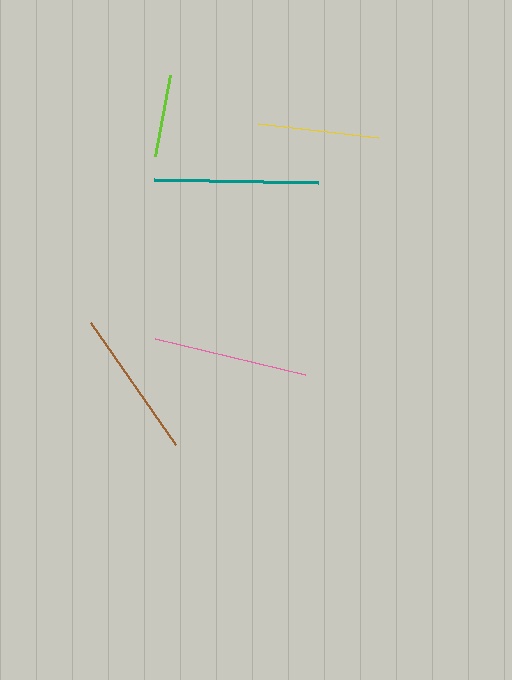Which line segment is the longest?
The teal line is the longest at approximately 164 pixels.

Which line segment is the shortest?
The lime line is the shortest at approximately 82 pixels.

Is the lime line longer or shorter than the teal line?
The teal line is longer than the lime line.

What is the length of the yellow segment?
The yellow segment is approximately 121 pixels long.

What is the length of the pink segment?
The pink segment is approximately 155 pixels long.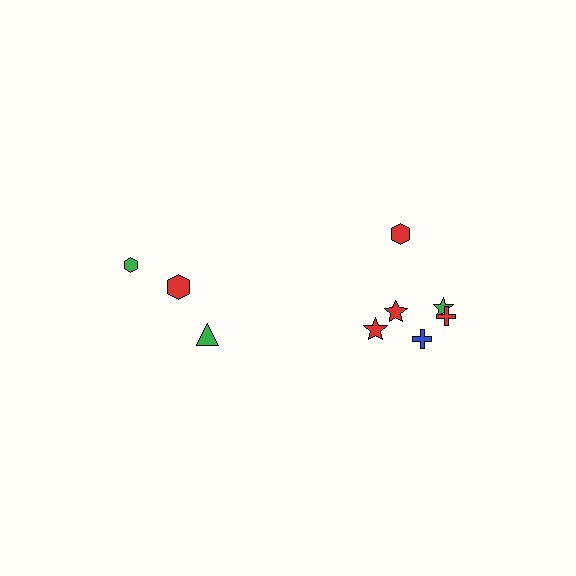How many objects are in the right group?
There are 6 objects.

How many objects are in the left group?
There are 3 objects.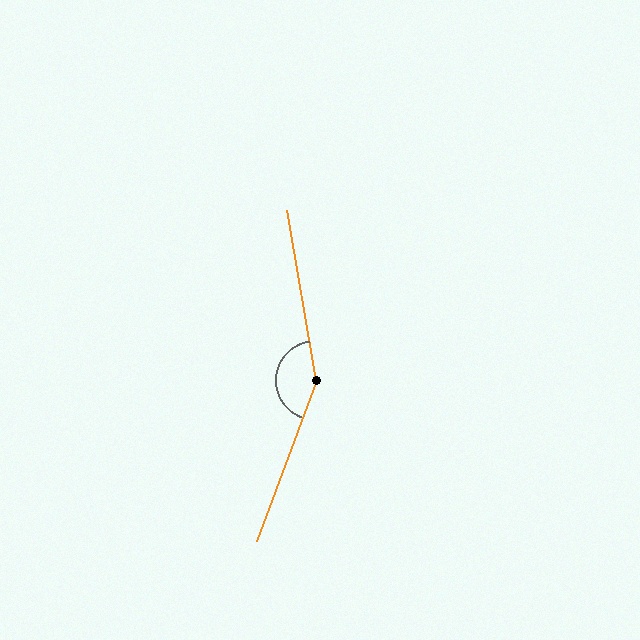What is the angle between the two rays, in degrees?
Approximately 150 degrees.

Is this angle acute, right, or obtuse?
It is obtuse.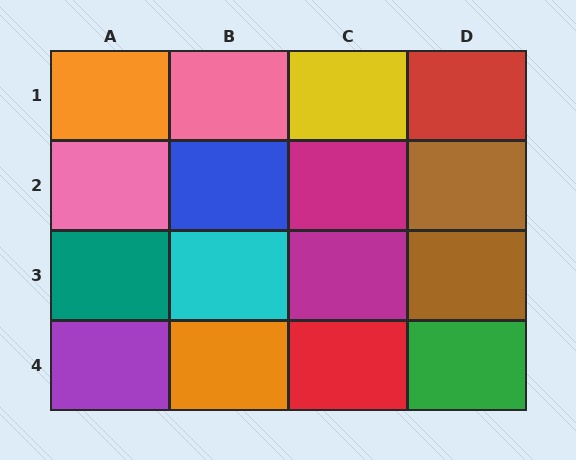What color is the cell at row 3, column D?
Brown.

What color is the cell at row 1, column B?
Pink.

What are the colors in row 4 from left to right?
Purple, orange, red, green.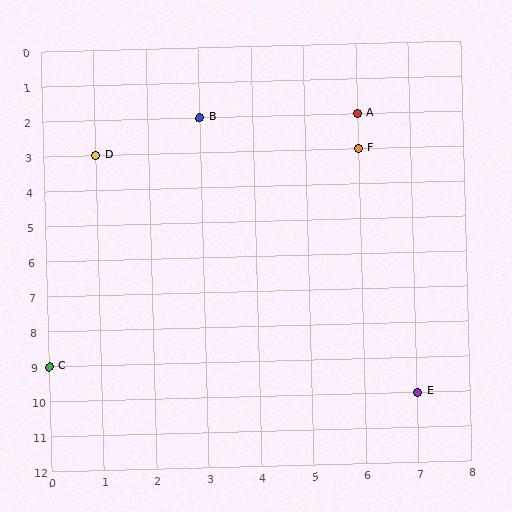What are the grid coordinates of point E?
Point E is at grid coordinates (7, 10).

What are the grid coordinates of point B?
Point B is at grid coordinates (3, 2).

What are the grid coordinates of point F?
Point F is at grid coordinates (6, 3).